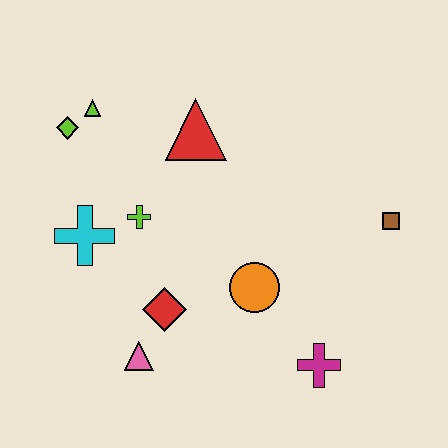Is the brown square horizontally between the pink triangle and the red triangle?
No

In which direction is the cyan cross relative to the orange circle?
The cyan cross is to the left of the orange circle.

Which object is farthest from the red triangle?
The magenta cross is farthest from the red triangle.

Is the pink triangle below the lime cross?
Yes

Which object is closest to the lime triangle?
The lime diamond is closest to the lime triangle.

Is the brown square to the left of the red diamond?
No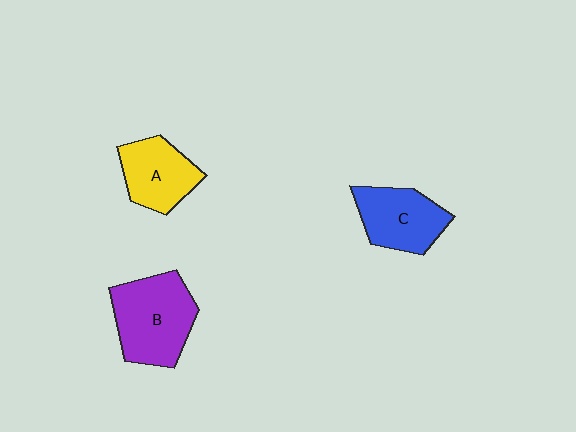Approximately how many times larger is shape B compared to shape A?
Approximately 1.4 times.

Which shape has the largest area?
Shape B (purple).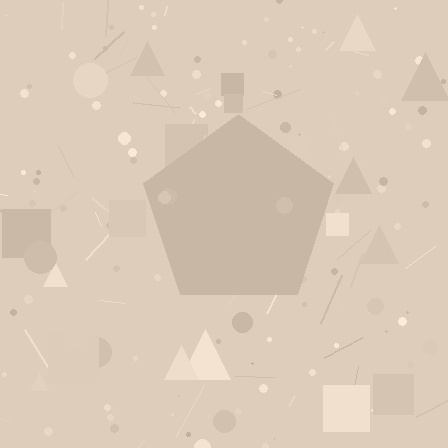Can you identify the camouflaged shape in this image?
The camouflaged shape is a pentagon.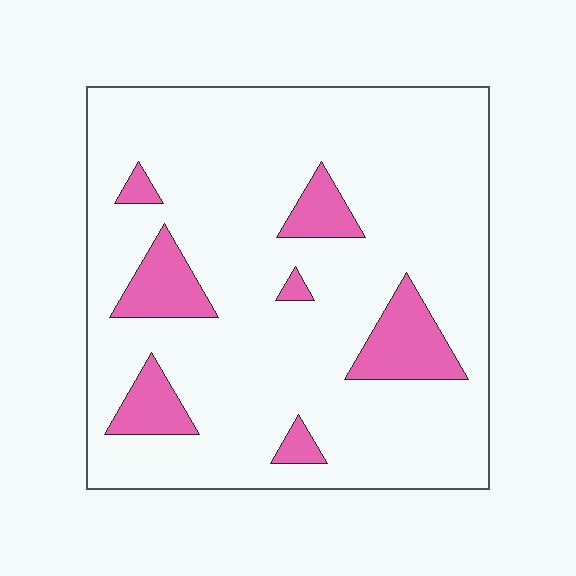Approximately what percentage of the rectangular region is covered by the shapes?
Approximately 15%.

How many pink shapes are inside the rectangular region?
7.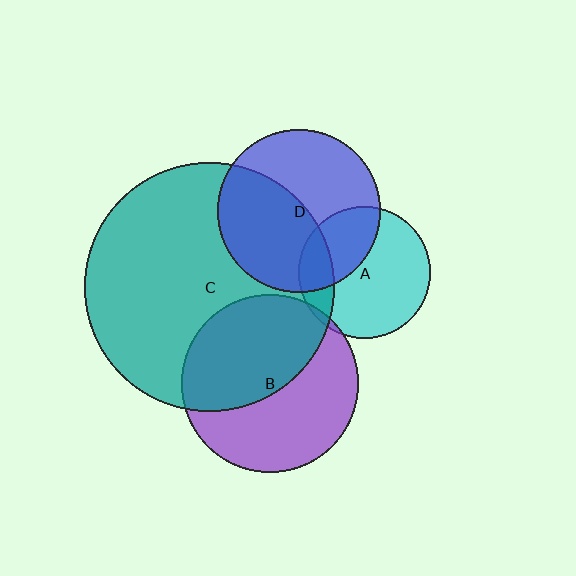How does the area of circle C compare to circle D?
Approximately 2.3 times.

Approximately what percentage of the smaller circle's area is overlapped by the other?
Approximately 50%.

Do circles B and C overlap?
Yes.